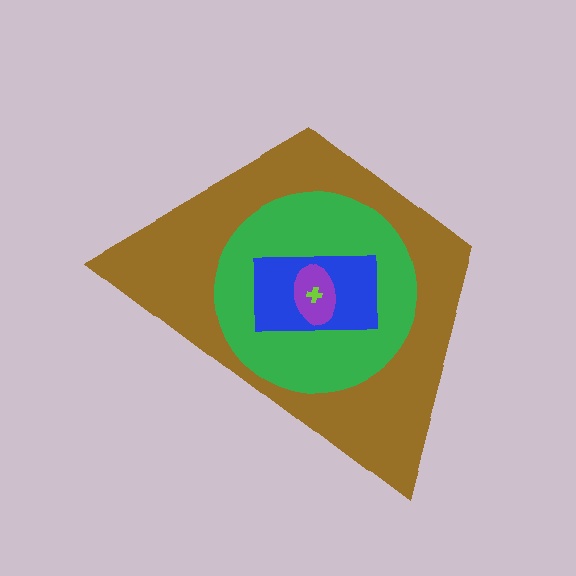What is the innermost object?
The lime cross.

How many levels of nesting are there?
5.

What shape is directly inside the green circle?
The blue rectangle.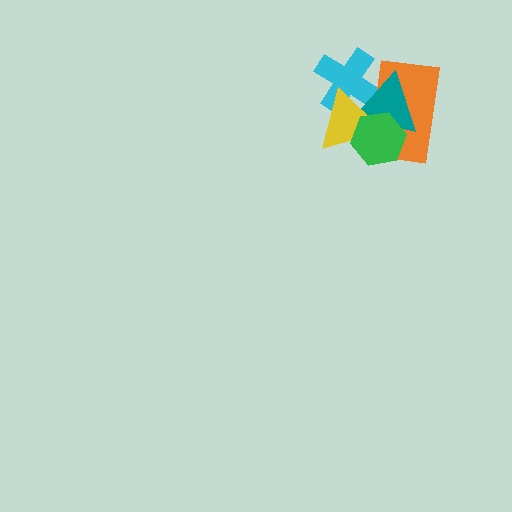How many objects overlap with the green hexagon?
3 objects overlap with the green hexagon.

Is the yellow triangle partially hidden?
Yes, it is partially covered by another shape.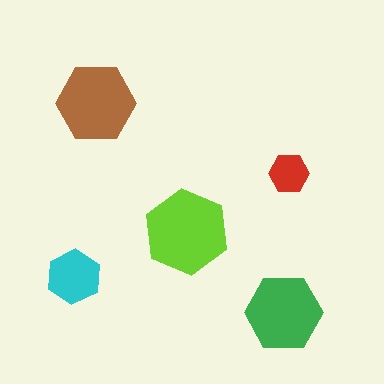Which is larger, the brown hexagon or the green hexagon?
The brown one.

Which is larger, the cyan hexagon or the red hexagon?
The cyan one.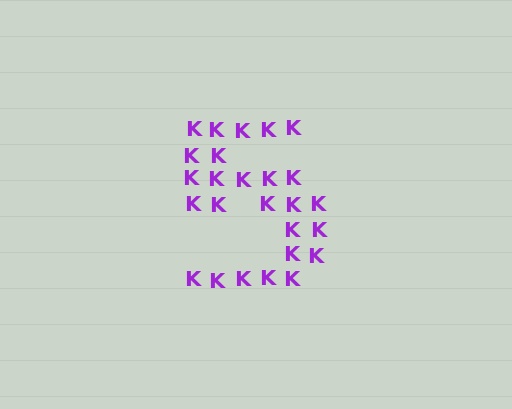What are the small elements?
The small elements are letter K's.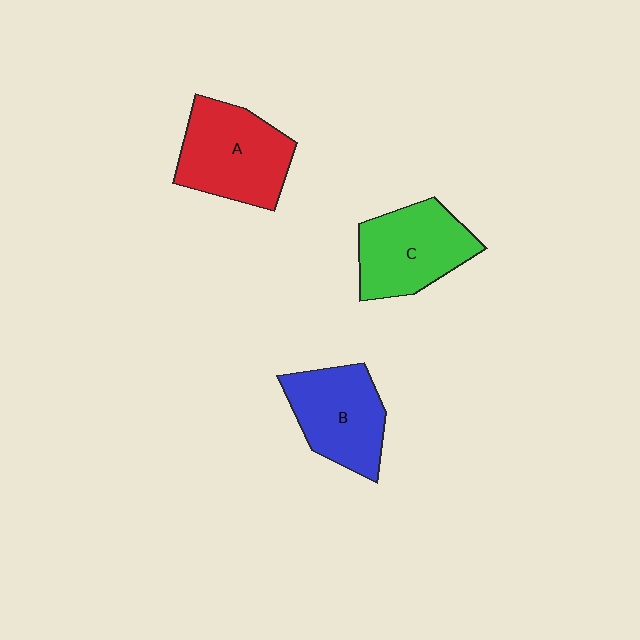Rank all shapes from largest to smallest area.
From largest to smallest: A (red), C (green), B (blue).